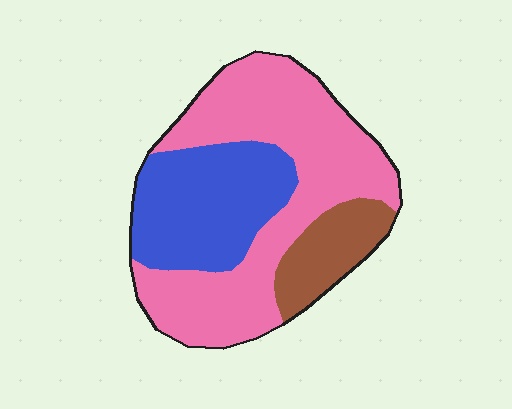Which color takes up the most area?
Pink, at roughly 55%.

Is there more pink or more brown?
Pink.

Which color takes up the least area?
Brown, at roughly 15%.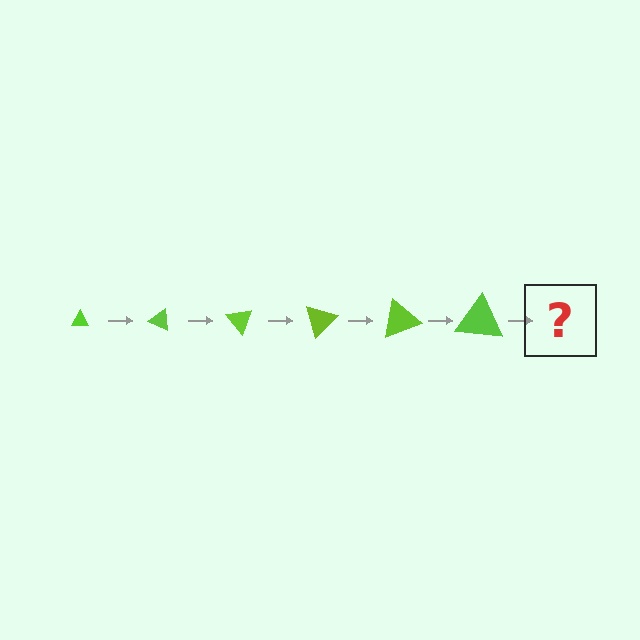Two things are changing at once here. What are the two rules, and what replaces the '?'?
The two rules are that the triangle grows larger each step and it rotates 25 degrees each step. The '?' should be a triangle, larger than the previous one and rotated 150 degrees from the start.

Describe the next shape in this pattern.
It should be a triangle, larger than the previous one and rotated 150 degrees from the start.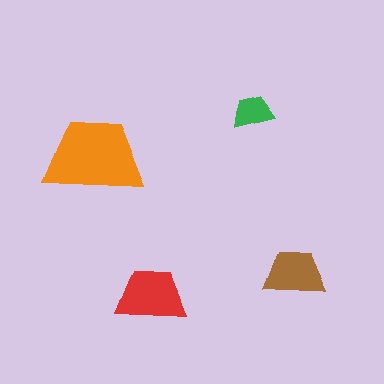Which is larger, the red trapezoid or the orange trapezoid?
The orange one.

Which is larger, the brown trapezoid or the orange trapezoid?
The orange one.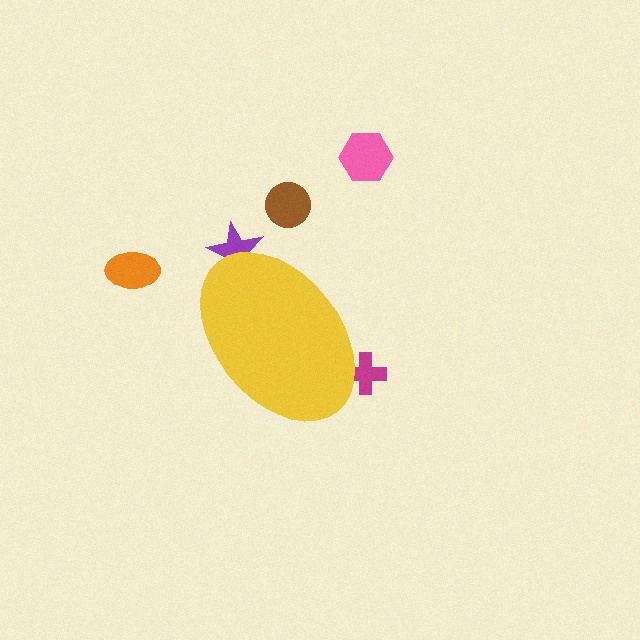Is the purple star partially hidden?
Yes, the purple star is partially hidden behind the yellow ellipse.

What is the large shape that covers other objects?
A yellow ellipse.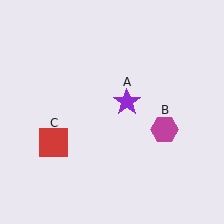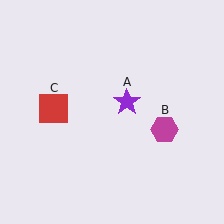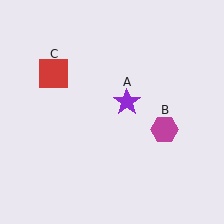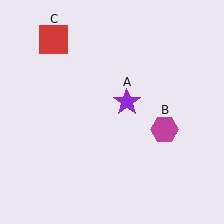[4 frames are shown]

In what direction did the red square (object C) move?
The red square (object C) moved up.